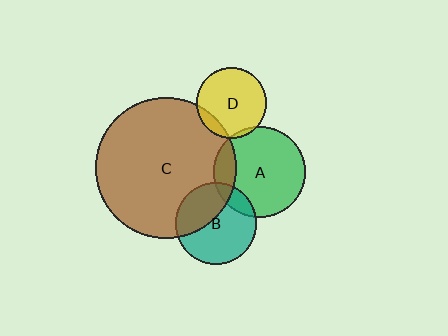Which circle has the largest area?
Circle C (brown).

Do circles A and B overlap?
Yes.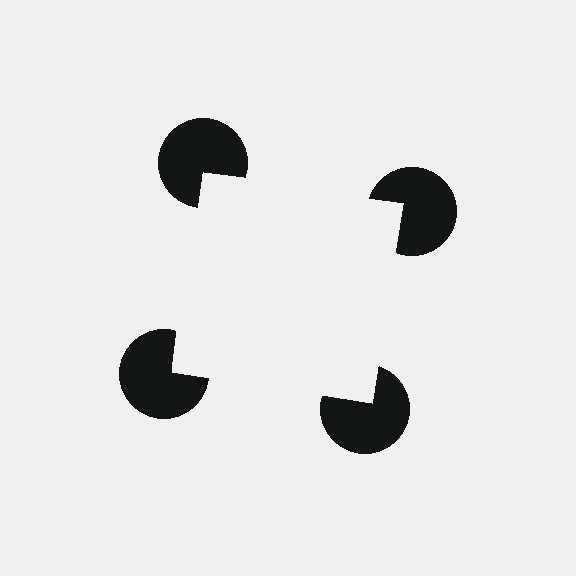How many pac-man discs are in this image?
There are 4 — one at each vertex of the illusory square.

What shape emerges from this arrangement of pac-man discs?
An illusory square — its edges are inferred from the aligned wedge cuts in the pac-man discs, not physically drawn.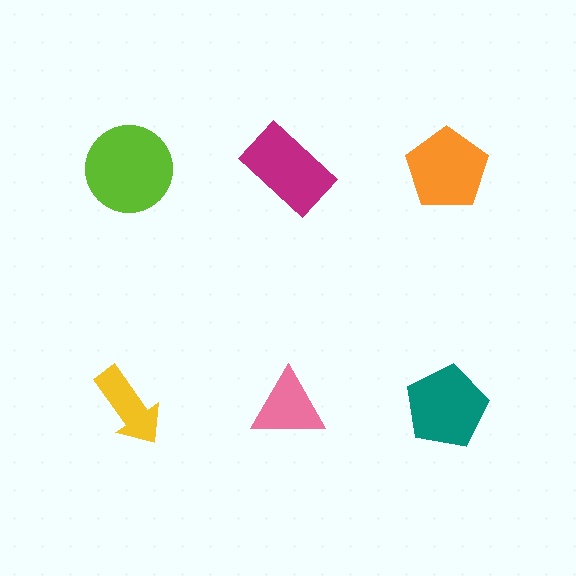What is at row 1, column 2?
A magenta rectangle.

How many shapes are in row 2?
3 shapes.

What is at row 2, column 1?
A yellow arrow.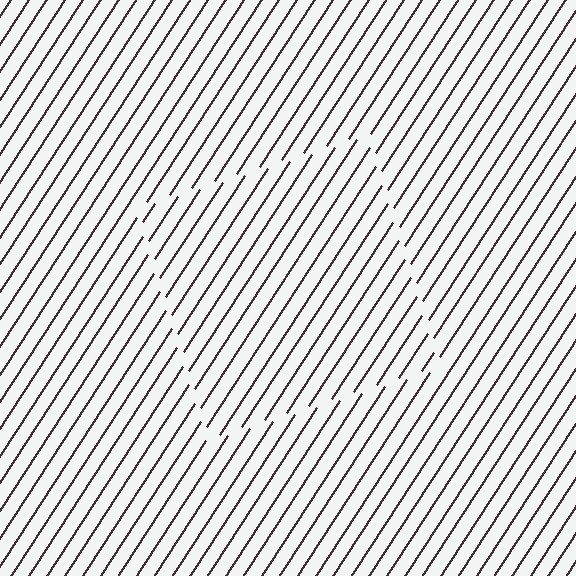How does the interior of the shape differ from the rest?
The interior of the shape contains the same grating, shifted by half a period — the contour is defined by the phase discontinuity where line-ends from the inner and outer gratings abut.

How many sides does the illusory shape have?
4 sides — the line-ends trace a square.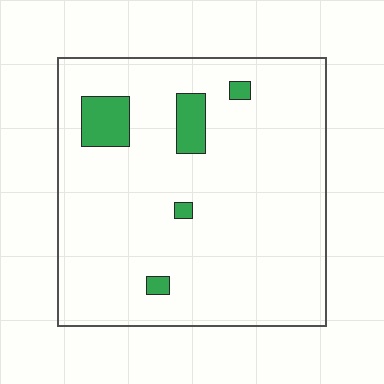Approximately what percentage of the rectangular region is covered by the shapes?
Approximately 10%.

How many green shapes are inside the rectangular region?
5.